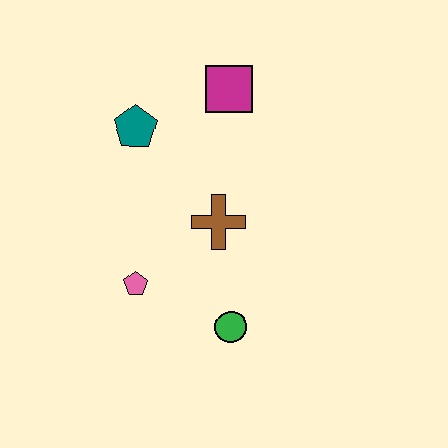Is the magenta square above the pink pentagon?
Yes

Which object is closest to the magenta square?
The teal pentagon is closest to the magenta square.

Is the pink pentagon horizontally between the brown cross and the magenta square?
No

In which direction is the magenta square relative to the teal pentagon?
The magenta square is to the right of the teal pentagon.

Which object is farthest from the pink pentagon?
The magenta square is farthest from the pink pentagon.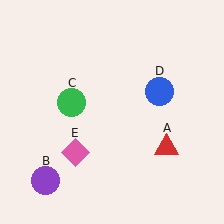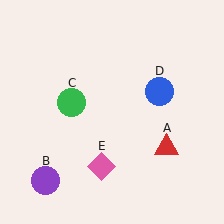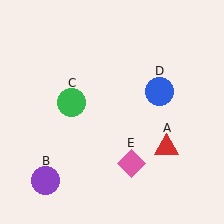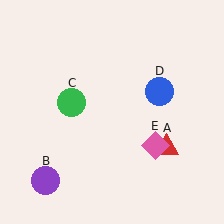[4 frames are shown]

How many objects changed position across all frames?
1 object changed position: pink diamond (object E).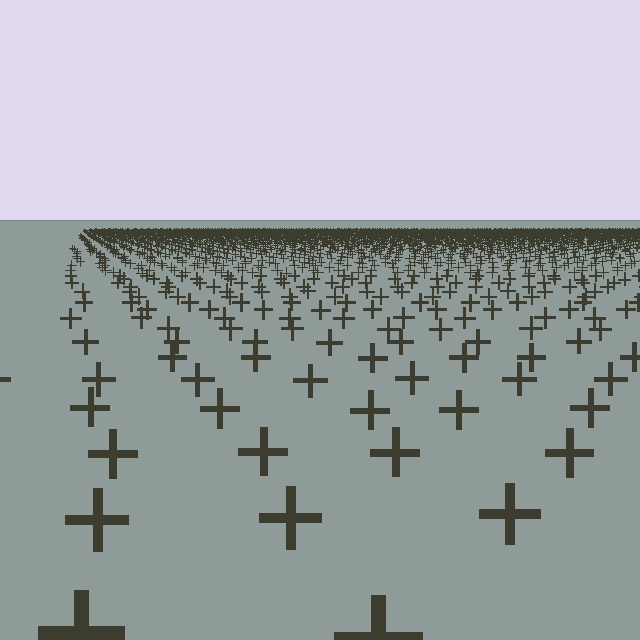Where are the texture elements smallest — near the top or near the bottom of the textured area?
Near the top.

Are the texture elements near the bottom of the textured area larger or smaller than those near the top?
Larger. Near the bottom, elements are closer to the viewer and appear at a bigger on-screen size.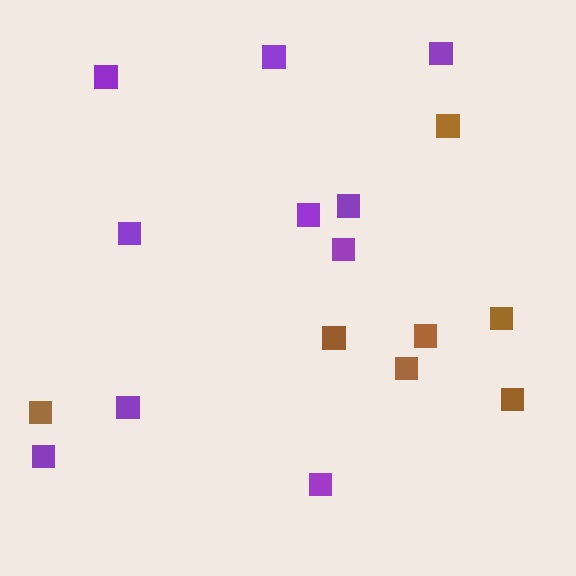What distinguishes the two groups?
There are 2 groups: one group of purple squares (10) and one group of brown squares (7).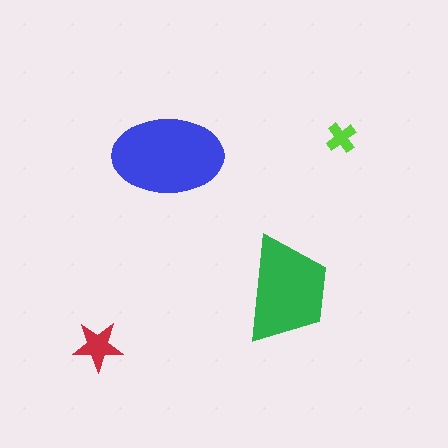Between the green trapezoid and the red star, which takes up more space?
The green trapezoid.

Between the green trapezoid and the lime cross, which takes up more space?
The green trapezoid.